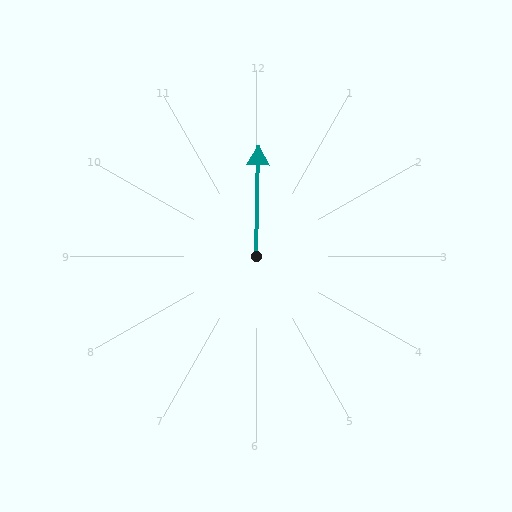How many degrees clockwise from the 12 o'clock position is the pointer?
Approximately 1 degrees.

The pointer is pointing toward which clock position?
Roughly 12 o'clock.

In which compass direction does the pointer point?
North.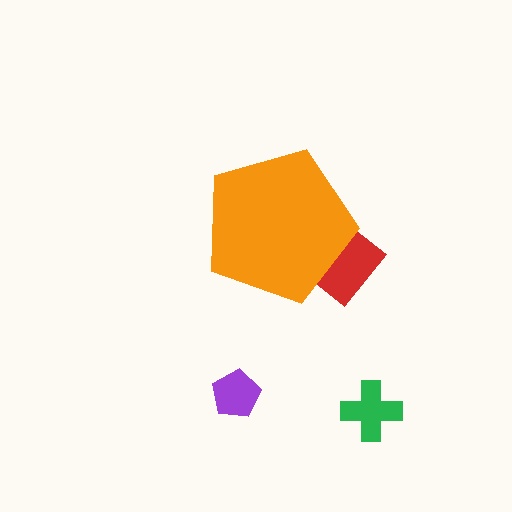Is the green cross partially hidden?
No, the green cross is fully visible.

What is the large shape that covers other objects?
An orange pentagon.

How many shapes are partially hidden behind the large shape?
1 shape is partially hidden.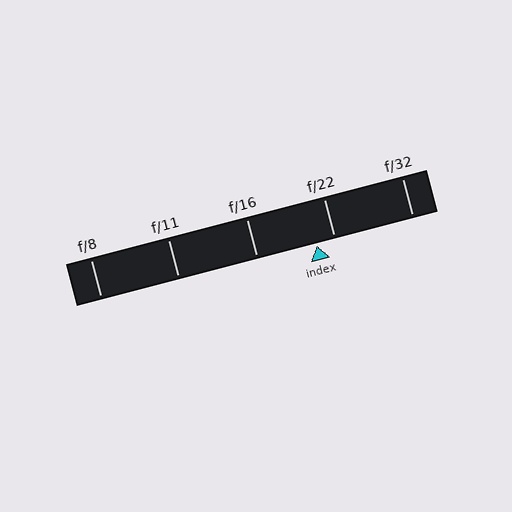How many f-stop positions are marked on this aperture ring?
There are 5 f-stop positions marked.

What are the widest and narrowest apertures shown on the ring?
The widest aperture shown is f/8 and the narrowest is f/32.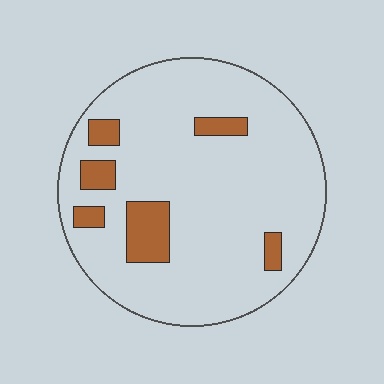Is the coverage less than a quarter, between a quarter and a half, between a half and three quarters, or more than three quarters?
Less than a quarter.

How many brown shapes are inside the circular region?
6.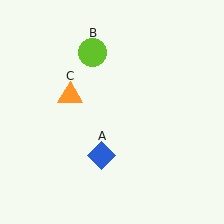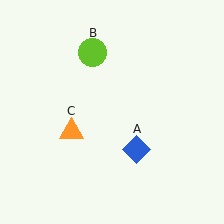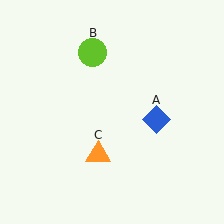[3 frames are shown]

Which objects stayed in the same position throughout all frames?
Lime circle (object B) remained stationary.